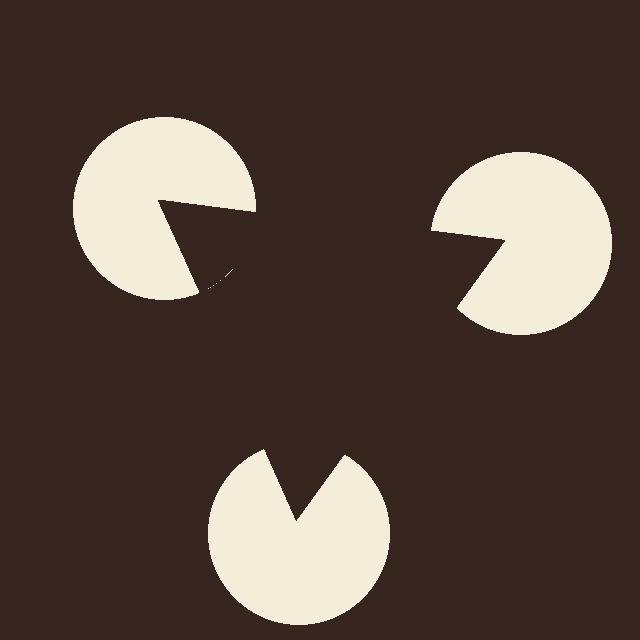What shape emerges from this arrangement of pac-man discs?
An illusory triangle — its edges are inferred from the aligned wedge cuts in the pac-man discs, not physically drawn.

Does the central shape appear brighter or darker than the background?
It typically appears slightly darker than the background, even though no actual brightness change is drawn.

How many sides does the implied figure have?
3 sides.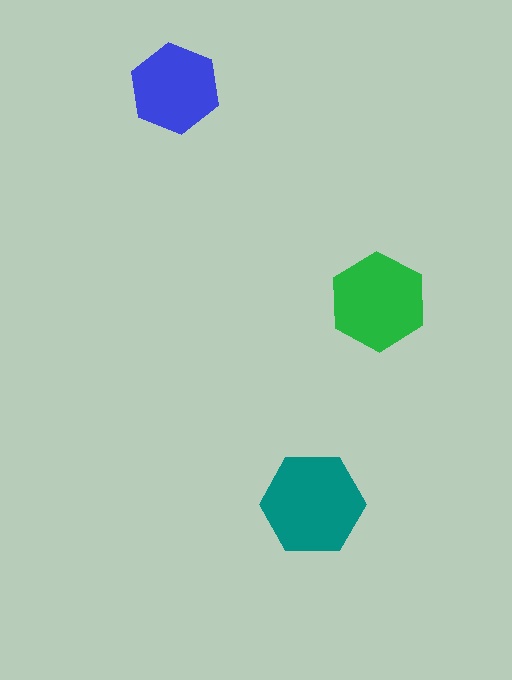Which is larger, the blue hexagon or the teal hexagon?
The teal one.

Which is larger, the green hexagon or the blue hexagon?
The green one.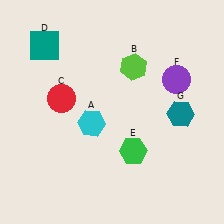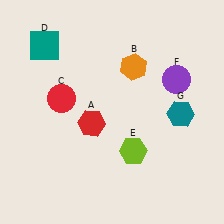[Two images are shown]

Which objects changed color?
A changed from cyan to red. B changed from lime to orange. E changed from green to lime.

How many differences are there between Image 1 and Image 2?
There are 3 differences between the two images.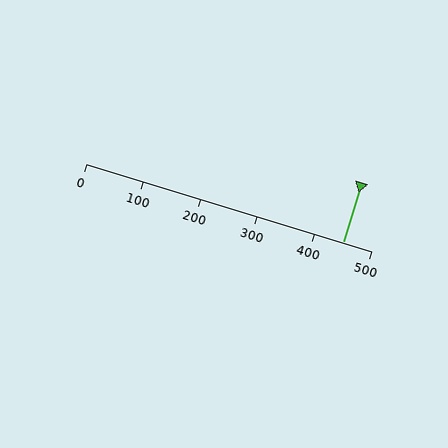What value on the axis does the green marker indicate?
The marker indicates approximately 450.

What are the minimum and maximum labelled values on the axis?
The axis runs from 0 to 500.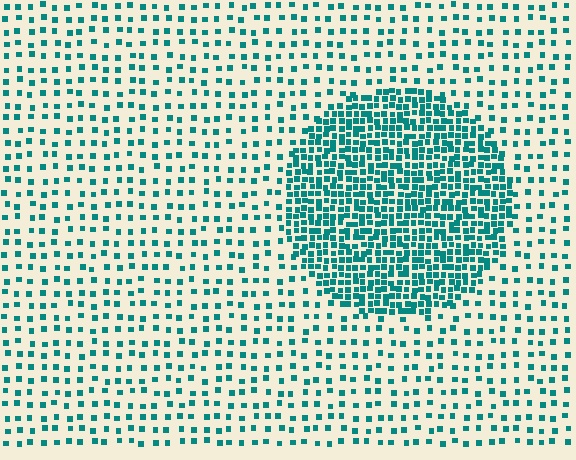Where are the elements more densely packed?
The elements are more densely packed inside the circle boundary.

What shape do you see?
I see a circle.